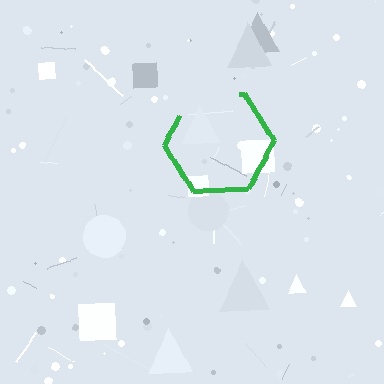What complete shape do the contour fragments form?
The contour fragments form a hexagon.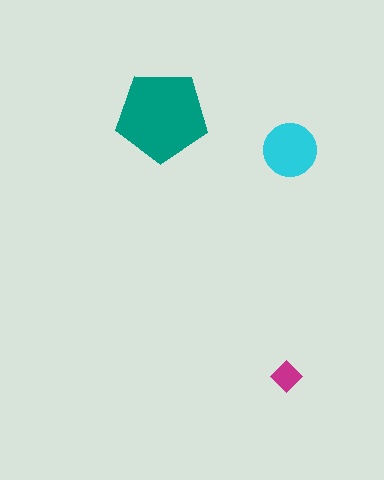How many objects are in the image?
There are 3 objects in the image.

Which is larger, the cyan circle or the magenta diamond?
The cyan circle.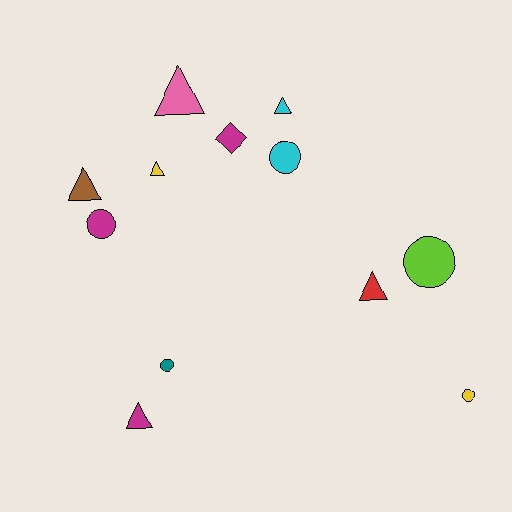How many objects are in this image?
There are 12 objects.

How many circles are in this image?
There are 5 circles.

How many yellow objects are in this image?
There are 2 yellow objects.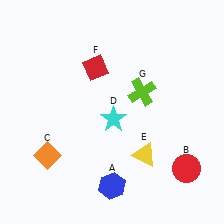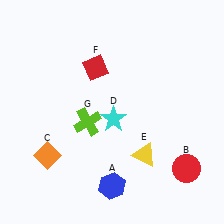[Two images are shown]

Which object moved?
The lime cross (G) moved left.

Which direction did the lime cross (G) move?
The lime cross (G) moved left.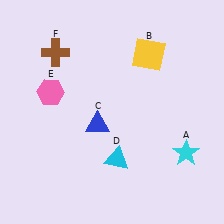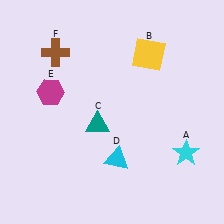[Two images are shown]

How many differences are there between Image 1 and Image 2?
There are 2 differences between the two images.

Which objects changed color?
C changed from blue to teal. E changed from pink to magenta.